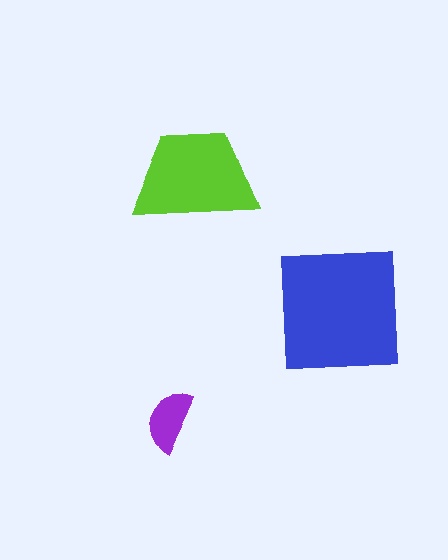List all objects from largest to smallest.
The blue square, the lime trapezoid, the purple semicircle.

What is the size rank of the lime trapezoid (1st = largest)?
2nd.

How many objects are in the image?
There are 3 objects in the image.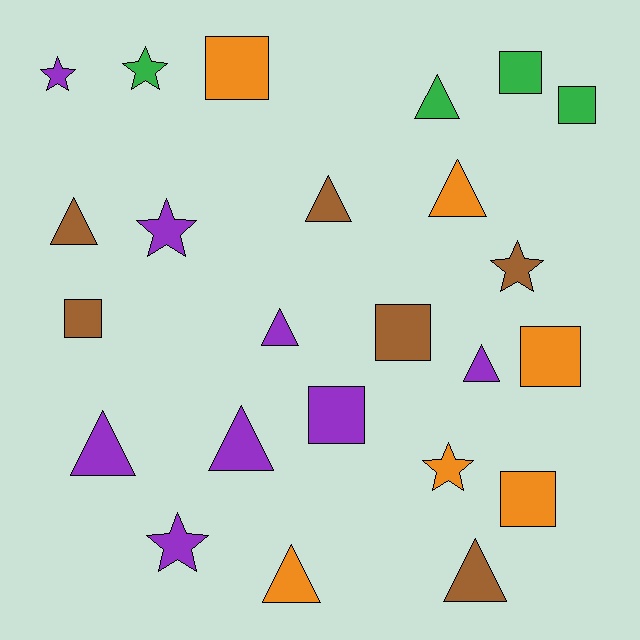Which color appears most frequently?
Purple, with 8 objects.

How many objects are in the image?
There are 24 objects.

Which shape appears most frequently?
Triangle, with 10 objects.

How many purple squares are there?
There is 1 purple square.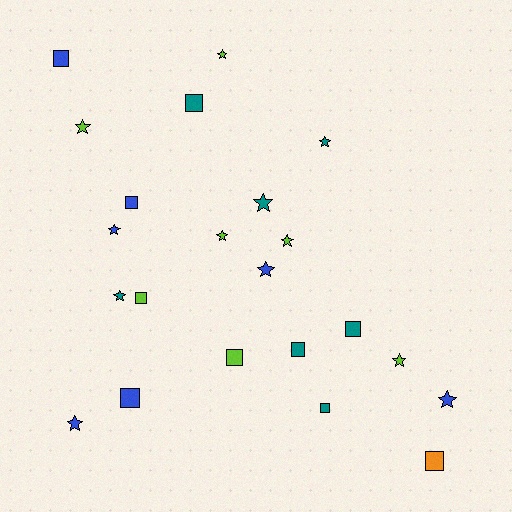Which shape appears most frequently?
Star, with 12 objects.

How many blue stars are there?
There are 4 blue stars.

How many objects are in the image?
There are 22 objects.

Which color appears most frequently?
Blue, with 7 objects.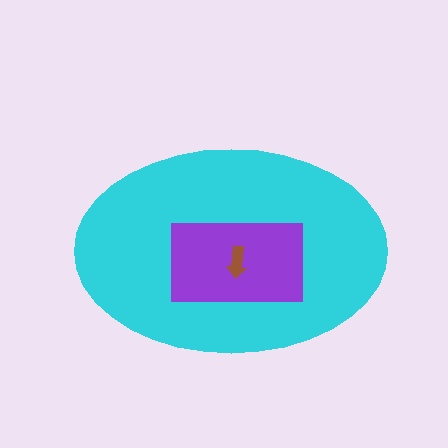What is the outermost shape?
The cyan ellipse.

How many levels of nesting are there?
3.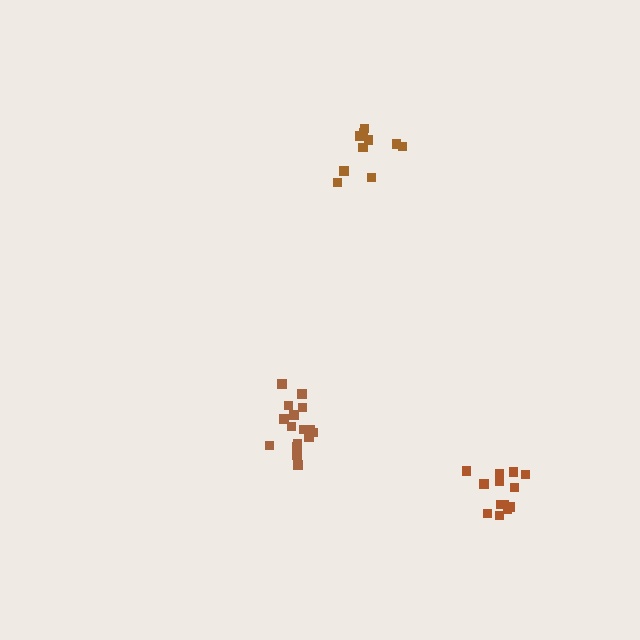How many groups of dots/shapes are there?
There are 3 groups.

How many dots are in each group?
Group 1: 16 dots, Group 2: 14 dots, Group 3: 10 dots (40 total).